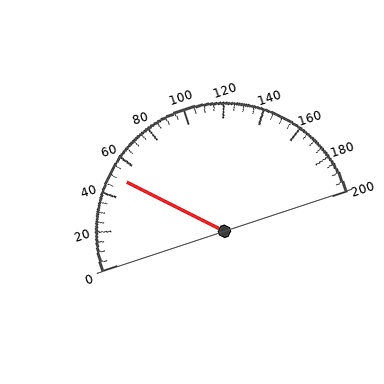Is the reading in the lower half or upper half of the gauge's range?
The reading is in the lower half of the range (0 to 200).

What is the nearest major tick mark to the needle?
The nearest major tick mark is 40.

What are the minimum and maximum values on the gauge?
The gauge ranges from 0 to 200.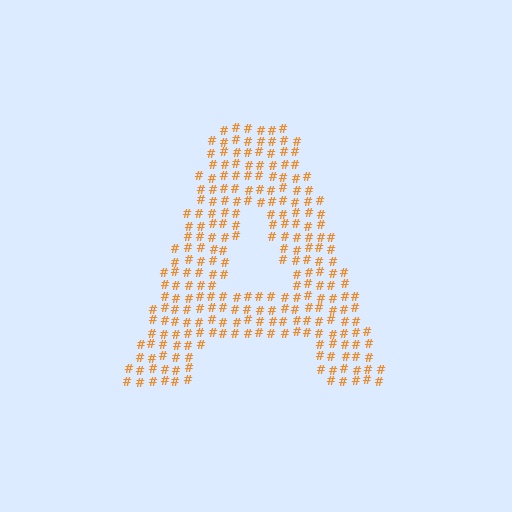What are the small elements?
The small elements are hash symbols.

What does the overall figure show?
The overall figure shows the letter A.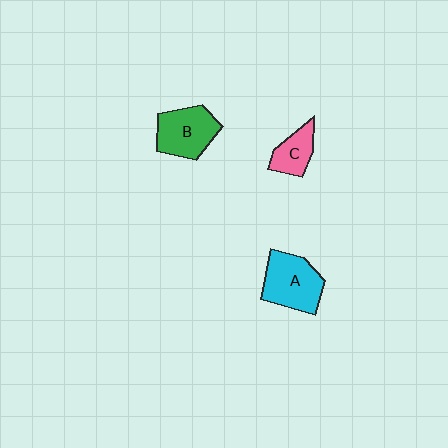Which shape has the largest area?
Shape A (cyan).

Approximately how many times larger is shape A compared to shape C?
Approximately 1.8 times.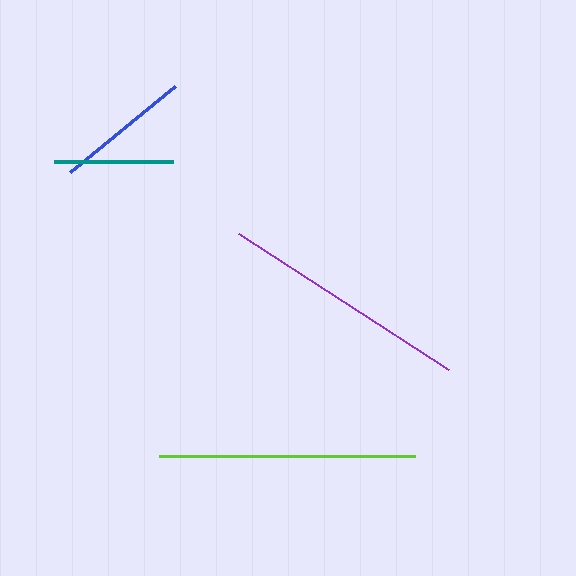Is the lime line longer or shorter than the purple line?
The lime line is longer than the purple line.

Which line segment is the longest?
The lime line is the longest at approximately 256 pixels.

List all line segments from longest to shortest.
From longest to shortest: lime, purple, blue, teal.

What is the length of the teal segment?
The teal segment is approximately 120 pixels long.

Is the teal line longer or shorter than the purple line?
The purple line is longer than the teal line.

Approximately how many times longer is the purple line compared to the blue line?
The purple line is approximately 1.8 times the length of the blue line.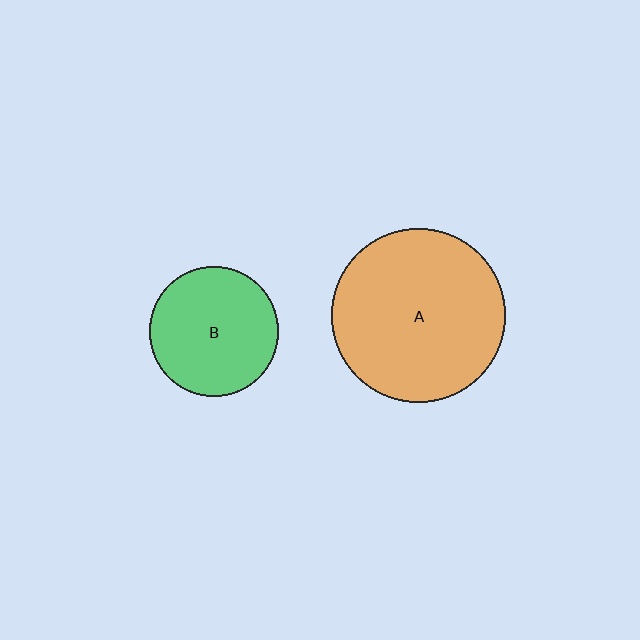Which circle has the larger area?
Circle A (orange).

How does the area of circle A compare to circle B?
Approximately 1.8 times.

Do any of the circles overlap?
No, none of the circles overlap.